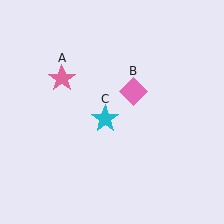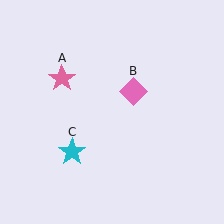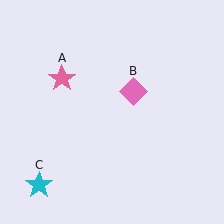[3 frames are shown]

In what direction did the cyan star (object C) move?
The cyan star (object C) moved down and to the left.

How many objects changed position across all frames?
1 object changed position: cyan star (object C).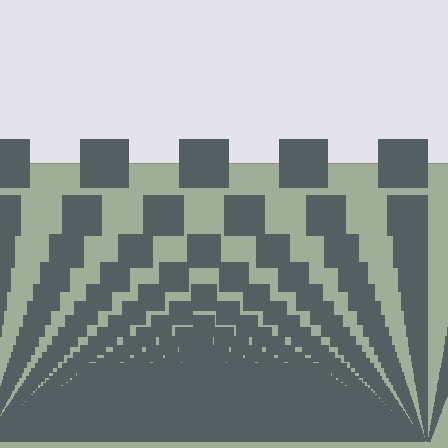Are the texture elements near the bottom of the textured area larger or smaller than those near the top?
Smaller. The gradient is inverted — elements near the bottom are smaller and denser.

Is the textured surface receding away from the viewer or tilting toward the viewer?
The surface appears to tilt toward the viewer. Texture elements get larger and sparser toward the top.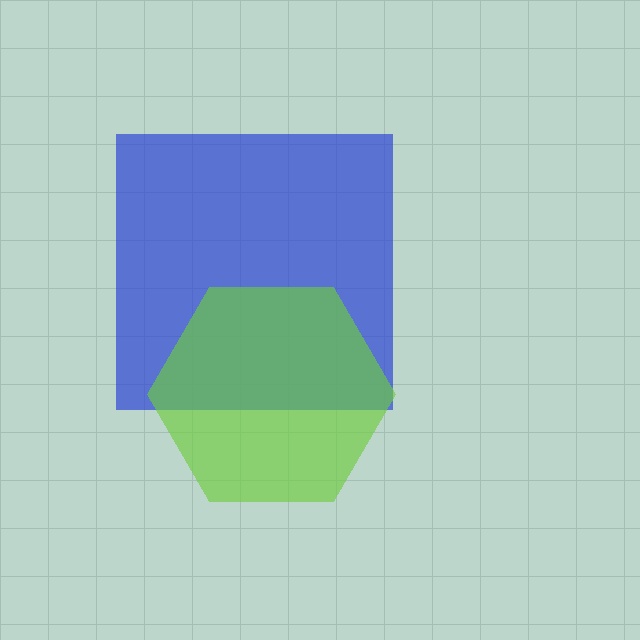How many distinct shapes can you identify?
There are 2 distinct shapes: a blue square, a lime hexagon.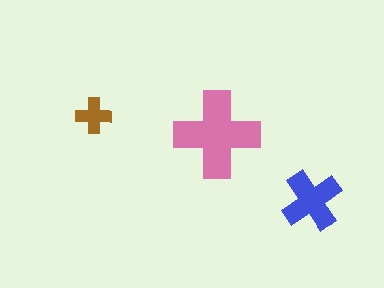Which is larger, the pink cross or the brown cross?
The pink one.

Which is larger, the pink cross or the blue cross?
The pink one.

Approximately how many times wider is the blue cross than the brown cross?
About 1.5 times wider.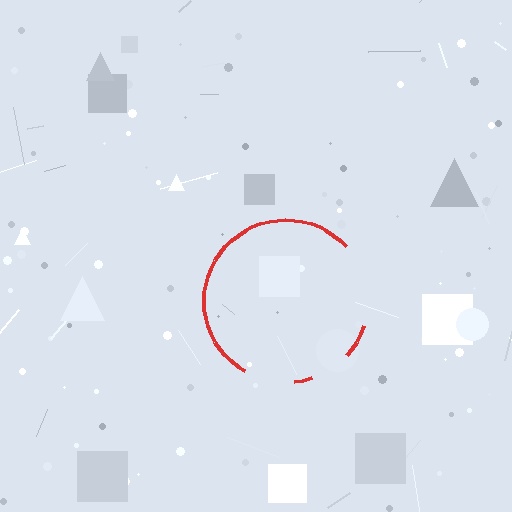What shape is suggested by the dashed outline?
The dashed outline suggests a circle.